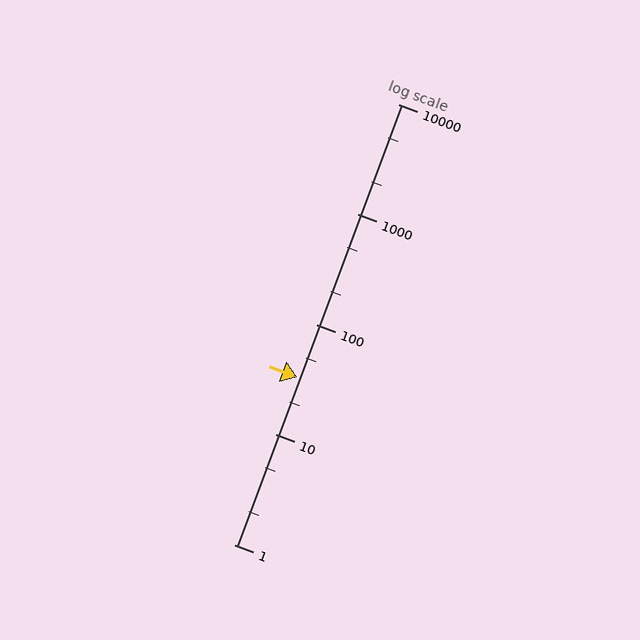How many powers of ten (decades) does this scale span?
The scale spans 4 decades, from 1 to 10000.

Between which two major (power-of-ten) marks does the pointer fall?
The pointer is between 10 and 100.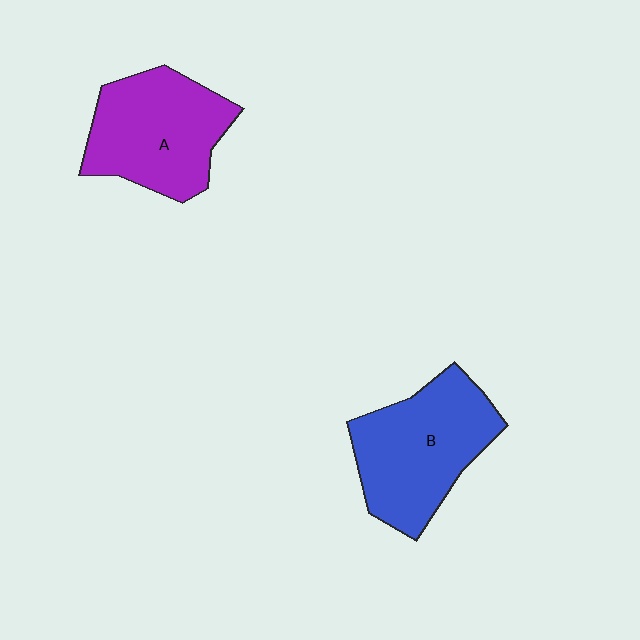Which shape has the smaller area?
Shape A (purple).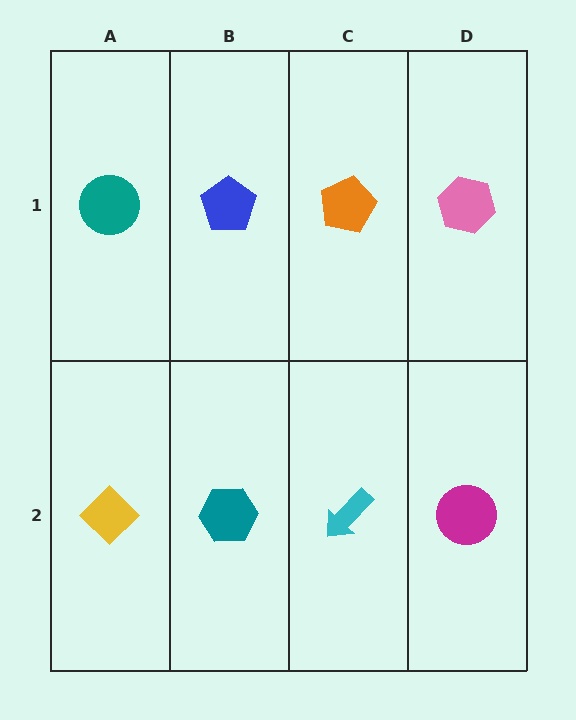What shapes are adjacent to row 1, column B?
A teal hexagon (row 2, column B), a teal circle (row 1, column A), an orange pentagon (row 1, column C).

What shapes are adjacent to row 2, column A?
A teal circle (row 1, column A), a teal hexagon (row 2, column B).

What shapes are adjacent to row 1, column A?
A yellow diamond (row 2, column A), a blue pentagon (row 1, column B).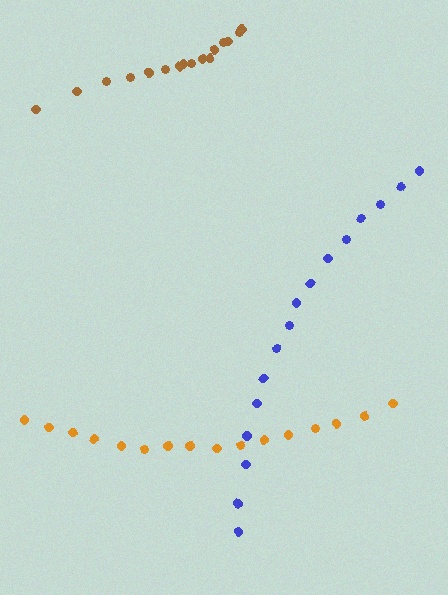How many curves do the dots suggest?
There are 3 distinct paths.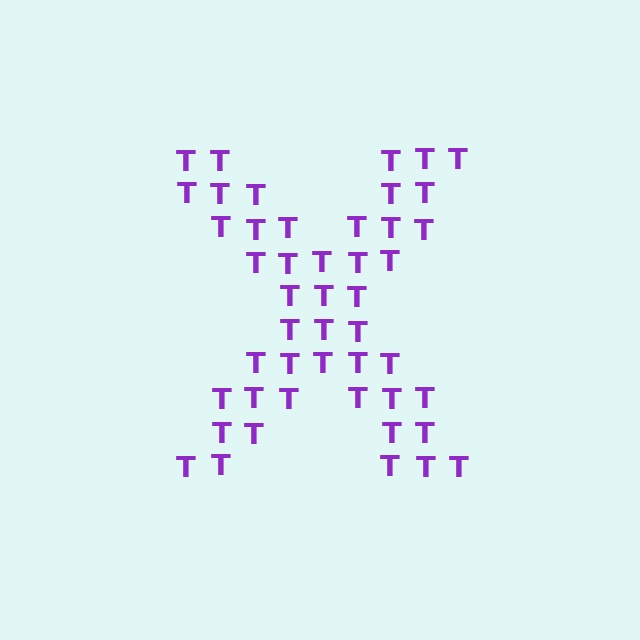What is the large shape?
The large shape is the letter X.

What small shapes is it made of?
It is made of small letter T's.